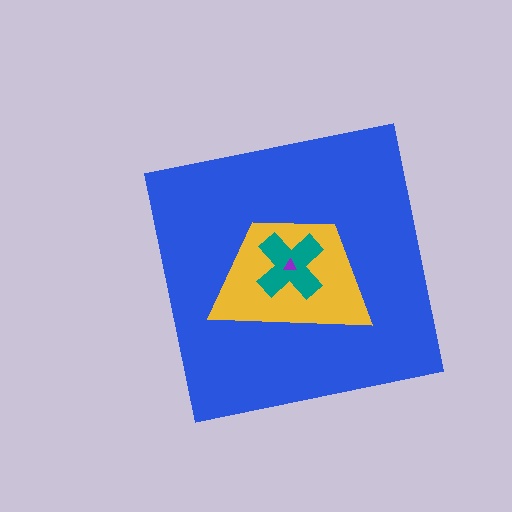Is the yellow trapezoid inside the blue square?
Yes.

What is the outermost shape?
The blue square.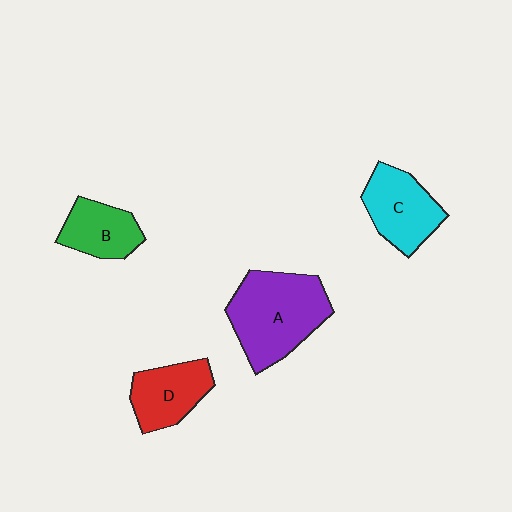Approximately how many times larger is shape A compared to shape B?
Approximately 1.9 times.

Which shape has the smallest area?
Shape B (green).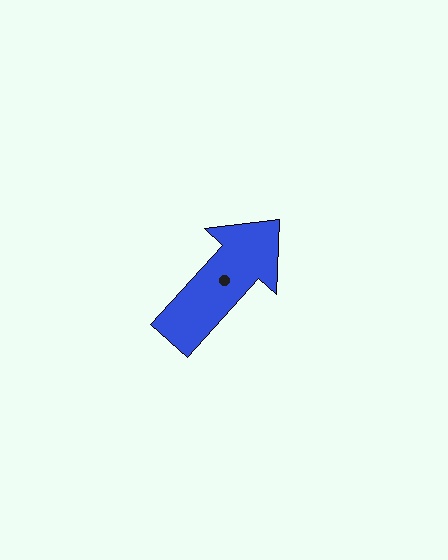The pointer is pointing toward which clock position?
Roughly 1 o'clock.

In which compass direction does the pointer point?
Northeast.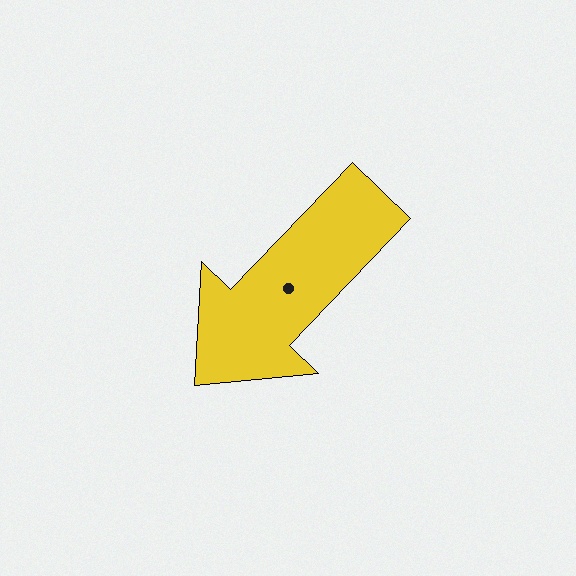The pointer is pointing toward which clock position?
Roughly 7 o'clock.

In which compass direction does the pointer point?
Southwest.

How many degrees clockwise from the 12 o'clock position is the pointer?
Approximately 224 degrees.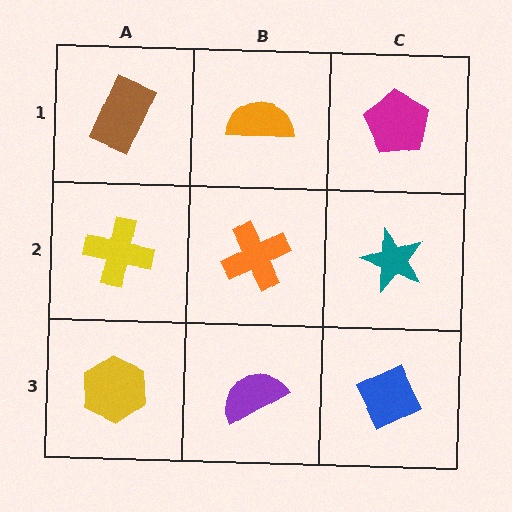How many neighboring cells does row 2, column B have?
4.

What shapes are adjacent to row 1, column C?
A teal star (row 2, column C), an orange semicircle (row 1, column B).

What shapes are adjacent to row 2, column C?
A magenta pentagon (row 1, column C), a blue diamond (row 3, column C), an orange cross (row 2, column B).